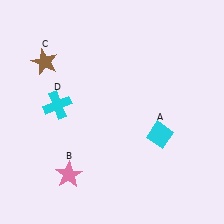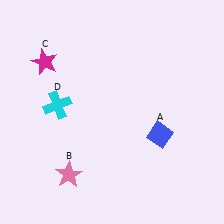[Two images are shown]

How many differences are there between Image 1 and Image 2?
There are 2 differences between the two images.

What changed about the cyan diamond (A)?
In Image 1, A is cyan. In Image 2, it changed to blue.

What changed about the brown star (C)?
In Image 1, C is brown. In Image 2, it changed to magenta.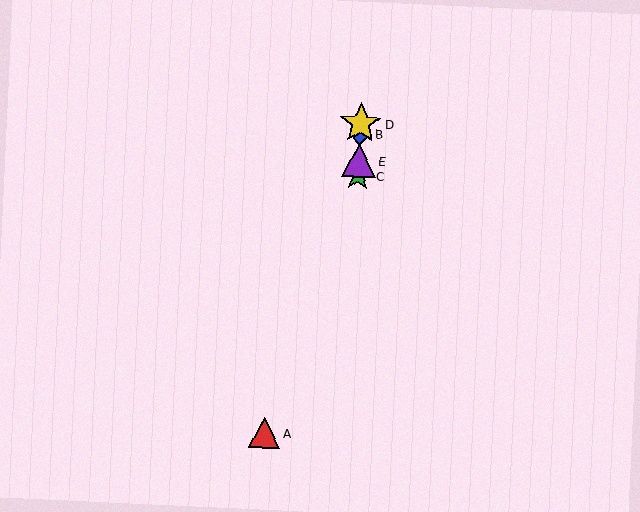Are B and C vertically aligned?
Yes, both are at x≈360.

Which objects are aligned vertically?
Objects B, C, D, E are aligned vertically.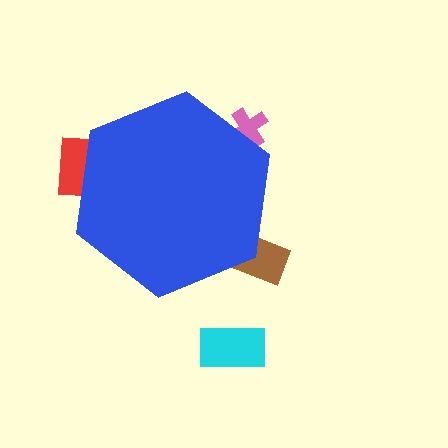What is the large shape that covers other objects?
A blue hexagon.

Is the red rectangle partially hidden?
Yes, the red rectangle is partially hidden behind the blue hexagon.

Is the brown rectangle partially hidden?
Yes, the brown rectangle is partially hidden behind the blue hexagon.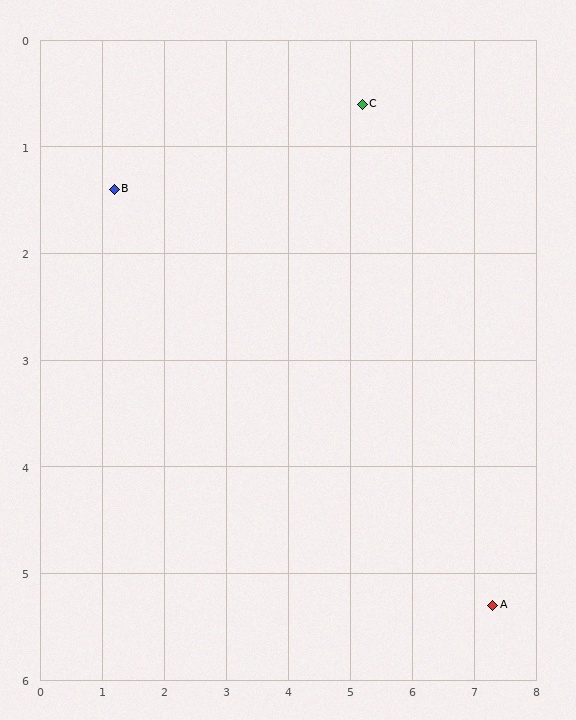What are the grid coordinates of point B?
Point B is at approximately (1.2, 1.4).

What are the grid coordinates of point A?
Point A is at approximately (7.3, 5.3).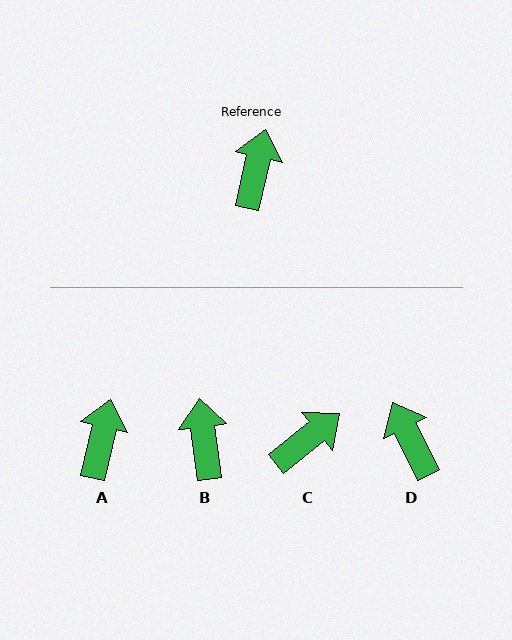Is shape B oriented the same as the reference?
No, it is off by about 20 degrees.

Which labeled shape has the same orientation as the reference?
A.